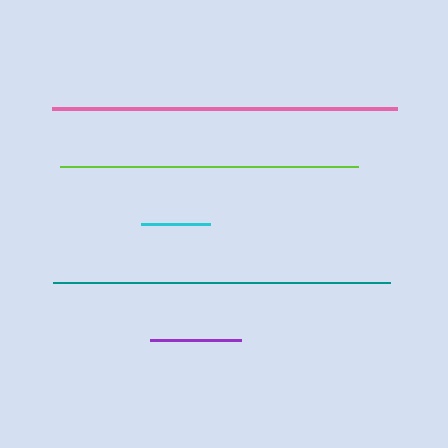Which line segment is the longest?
The pink line is the longest at approximately 345 pixels.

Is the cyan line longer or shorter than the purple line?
The purple line is longer than the cyan line.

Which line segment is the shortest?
The cyan line is the shortest at approximately 70 pixels.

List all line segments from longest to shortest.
From longest to shortest: pink, teal, lime, purple, cyan.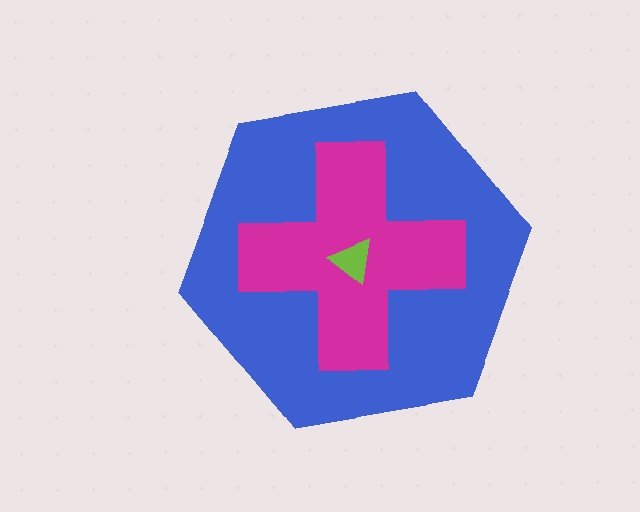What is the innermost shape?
The lime triangle.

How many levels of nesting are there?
3.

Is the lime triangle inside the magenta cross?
Yes.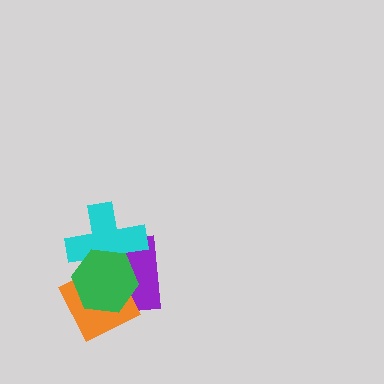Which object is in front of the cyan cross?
The green hexagon is in front of the cyan cross.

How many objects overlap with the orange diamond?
3 objects overlap with the orange diamond.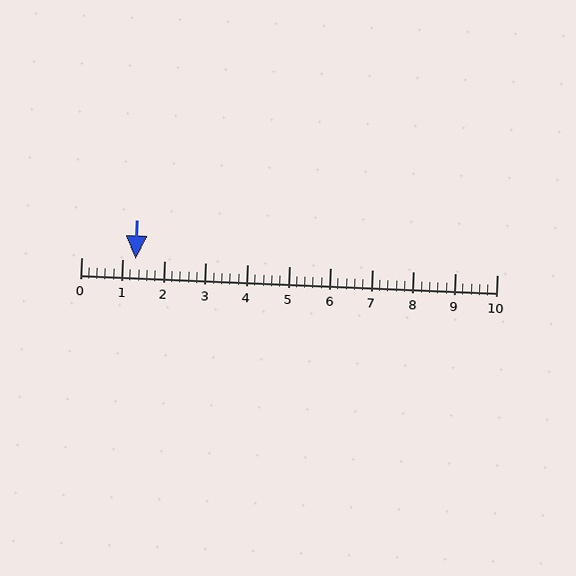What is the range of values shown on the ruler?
The ruler shows values from 0 to 10.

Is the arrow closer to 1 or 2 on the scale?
The arrow is closer to 1.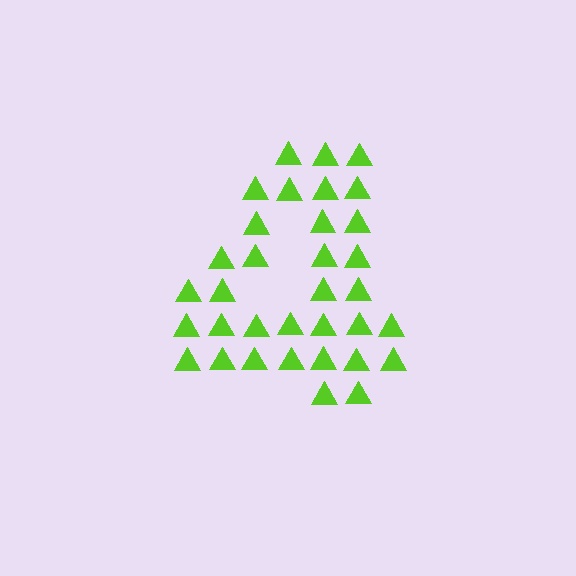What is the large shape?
The large shape is the digit 4.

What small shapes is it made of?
It is made of small triangles.